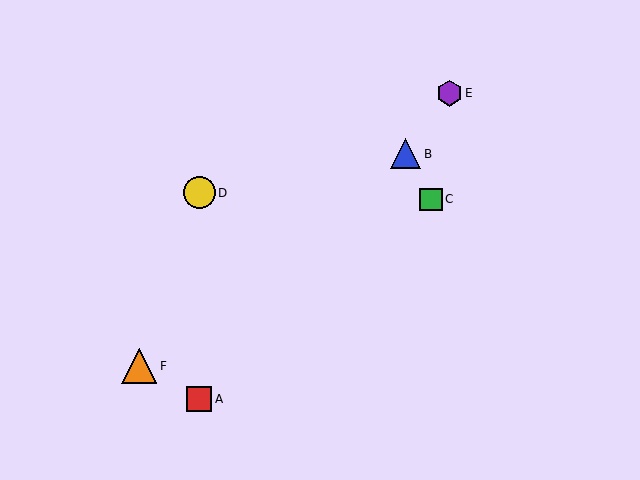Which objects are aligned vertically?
Objects A, D are aligned vertically.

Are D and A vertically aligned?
Yes, both are at x≈199.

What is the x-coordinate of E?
Object E is at x≈449.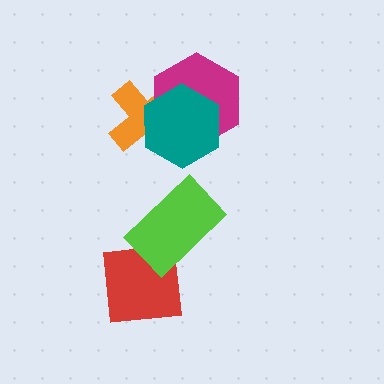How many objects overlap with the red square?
1 object overlaps with the red square.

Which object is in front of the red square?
The lime rectangle is in front of the red square.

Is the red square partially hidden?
Yes, it is partially covered by another shape.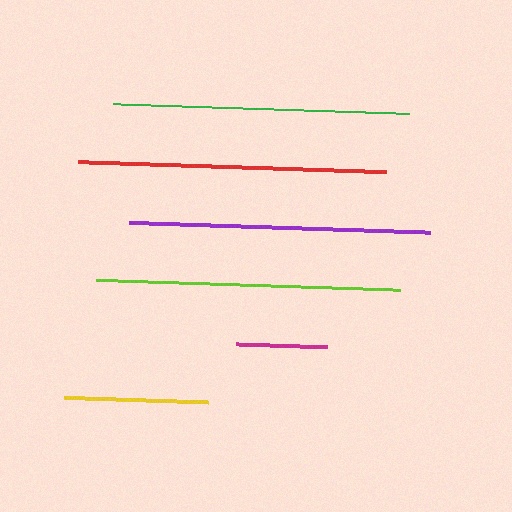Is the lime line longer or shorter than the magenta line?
The lime line is longer than the magenta line.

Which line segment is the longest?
The red line is the longest at approximately 308 pixels.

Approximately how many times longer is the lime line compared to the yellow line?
The lime line is approximately 2.1 times the length of the yellow line.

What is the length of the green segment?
The green segment is approximately 296 pixels long.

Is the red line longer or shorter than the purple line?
The red line is longer than the purple line.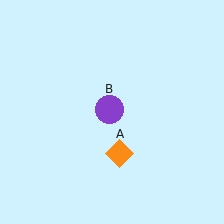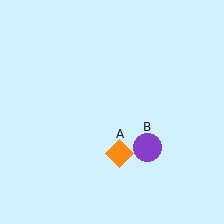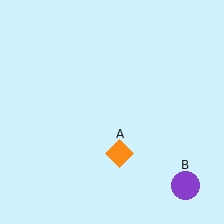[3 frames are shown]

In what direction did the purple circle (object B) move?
The purple circle (object B) moved down and to the right.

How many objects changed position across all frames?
1 object changed position: purple circle (object B).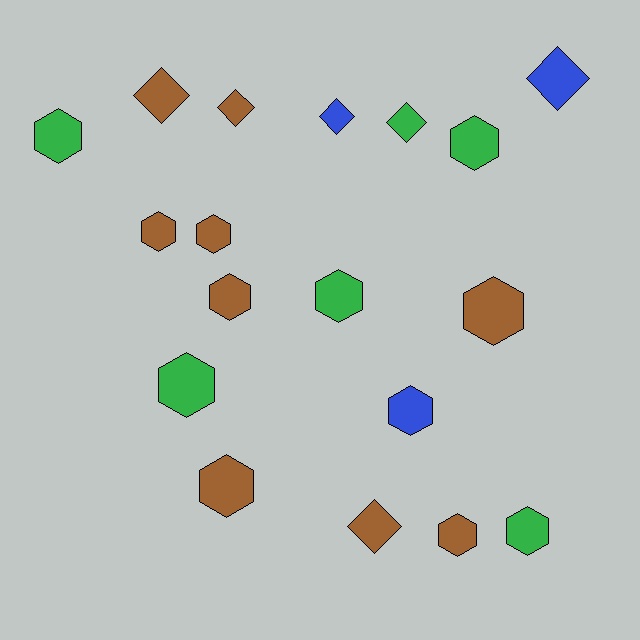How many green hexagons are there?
There are 5 green hexagons.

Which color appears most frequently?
Brown, with 9 objects.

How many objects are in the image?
There are 18 objects.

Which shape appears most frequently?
Hexagon, with 12 objects.